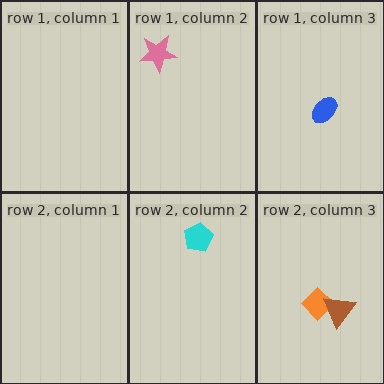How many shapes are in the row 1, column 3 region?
1.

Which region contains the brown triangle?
The row 2, column 3 region.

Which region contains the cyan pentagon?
The row 2, column 2 region.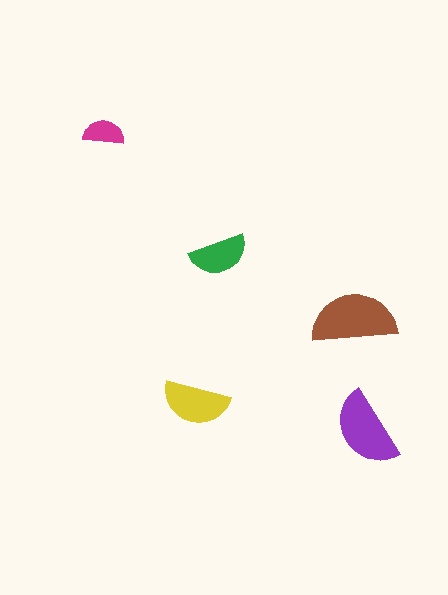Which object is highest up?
The magenta semicircle is topmost.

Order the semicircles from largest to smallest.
the brown one, the purple one, the yellow one, the green one, the magenta one.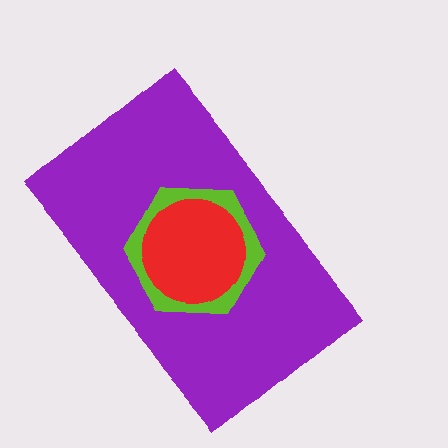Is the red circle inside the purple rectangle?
Yes.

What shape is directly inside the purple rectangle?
The lime hexagon.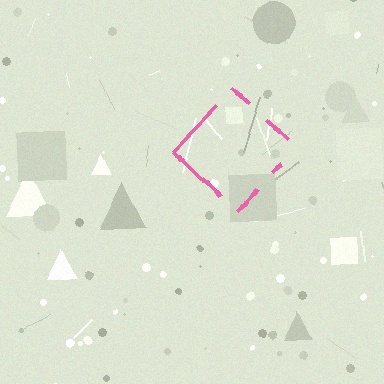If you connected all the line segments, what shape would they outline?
They would outline a diamond.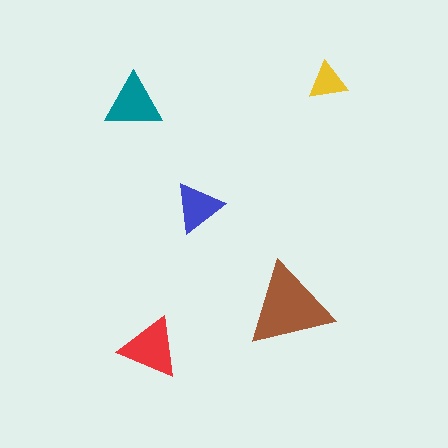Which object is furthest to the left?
The teal triangle is leftmost.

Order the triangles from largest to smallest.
the brown one, the red one, the teal one, the blue one, the yellow one.